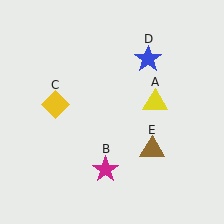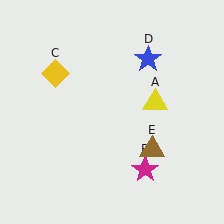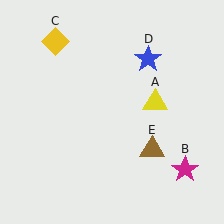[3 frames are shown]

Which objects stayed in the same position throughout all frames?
Yellow triangle (object A) and blue star (object D) and brown triangle (object E) remained stationary.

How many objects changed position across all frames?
2 objects changed position: magenta star (object B), yellow diamond (object C).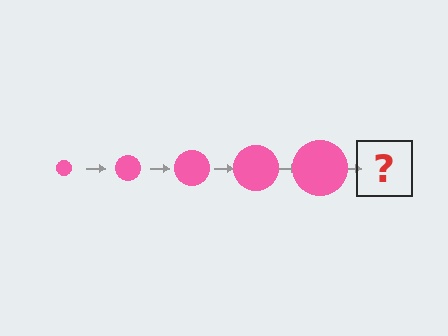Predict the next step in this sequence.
The next step is a pink circle, larger than the previous one.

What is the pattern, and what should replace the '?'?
The pattern is that the circle gets progressively larger each step. The '?' should be a pink circle, larger than the previous one.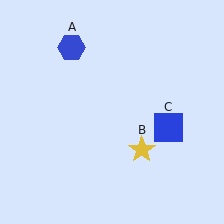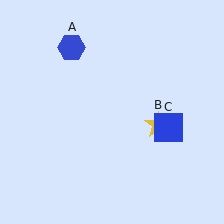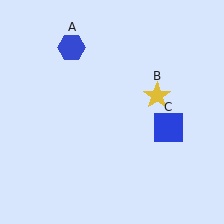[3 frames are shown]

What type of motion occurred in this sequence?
The yellow star (object B) rotated counterclockwise around the center of the scene.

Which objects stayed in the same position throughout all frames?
Blue hexagon (object A) and blue square (object C) remained stationary.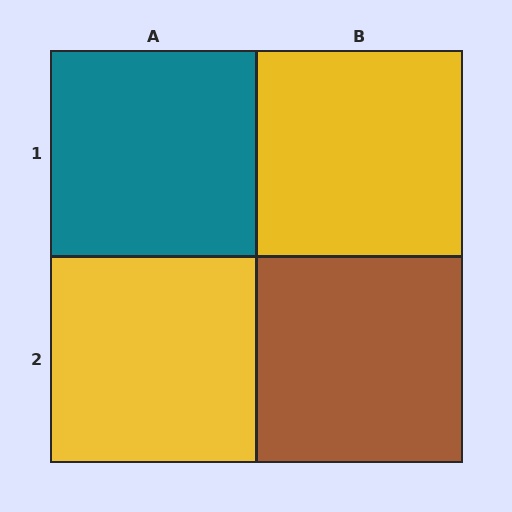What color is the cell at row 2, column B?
Brown.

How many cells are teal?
1 cell is teal.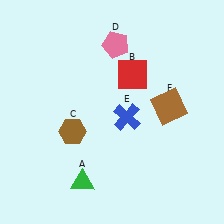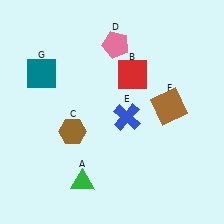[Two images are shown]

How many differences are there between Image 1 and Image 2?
There is 1 difference between the two images.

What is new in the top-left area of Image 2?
A teal square (G) was added in the top-left area of Image 2.